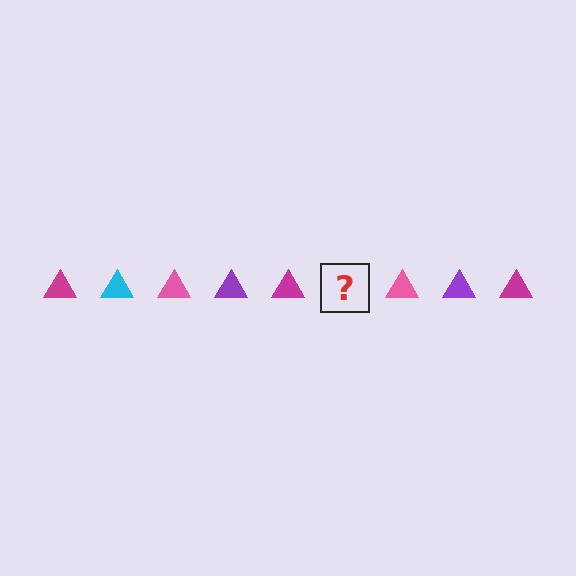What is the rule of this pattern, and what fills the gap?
The rule is that the pattern cycles through magenta, cyan, pink, purple triangles. The gap should be filled with a cyan triangle.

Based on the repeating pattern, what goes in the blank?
The blank should be a cyan triangle.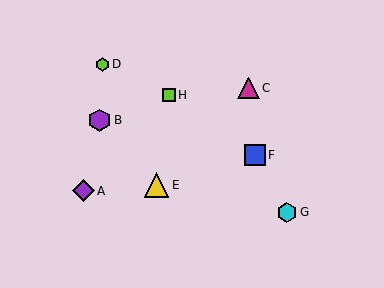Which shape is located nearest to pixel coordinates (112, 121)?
The purple hexagon (labeled B) at (99, 120) is nearest to that location.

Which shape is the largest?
The yellow triangle (labeled E) is the largest.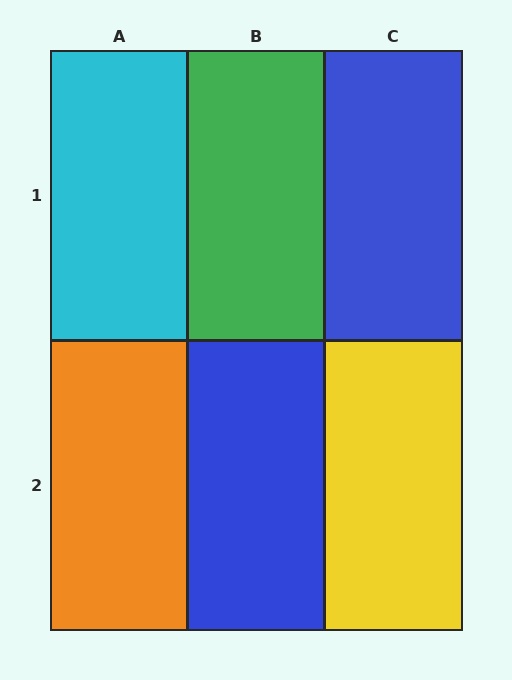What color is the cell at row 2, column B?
Blue.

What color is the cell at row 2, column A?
Orange.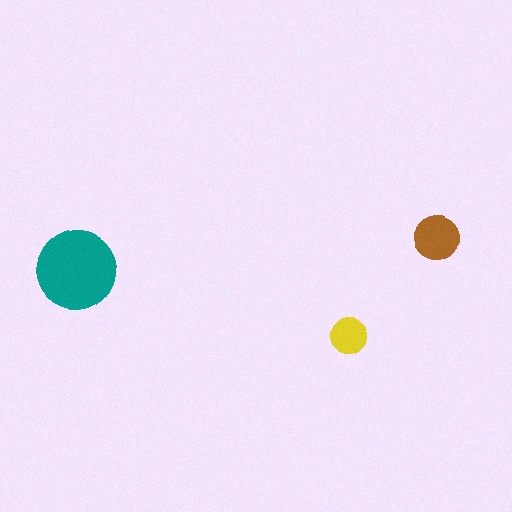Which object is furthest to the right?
The brown circle is rightmost.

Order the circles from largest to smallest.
the teal one, the brown one, the yellow one.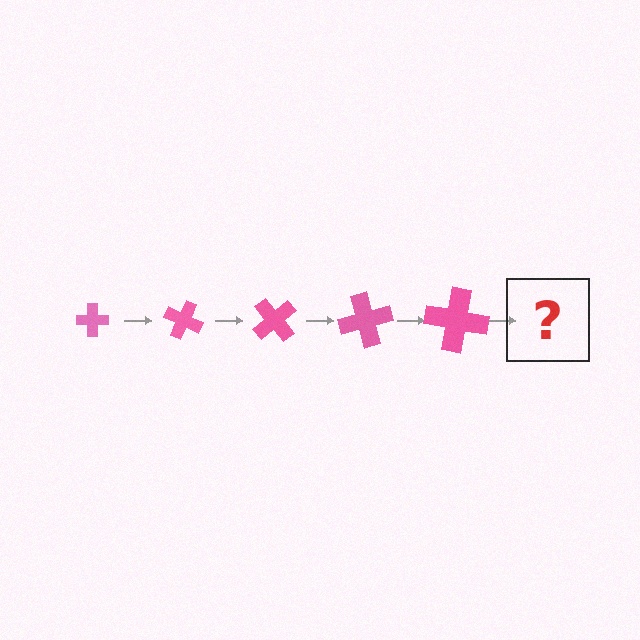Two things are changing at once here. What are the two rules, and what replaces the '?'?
The two rules are that the cross grows larger each step and it rotates 25 degrees each step. The '?' should be a cross, larger than the previous one and rotated 125 degrees from the start.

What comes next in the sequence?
The next element should be a cross, larger than the previous one and rotated 125 degrees from the start.